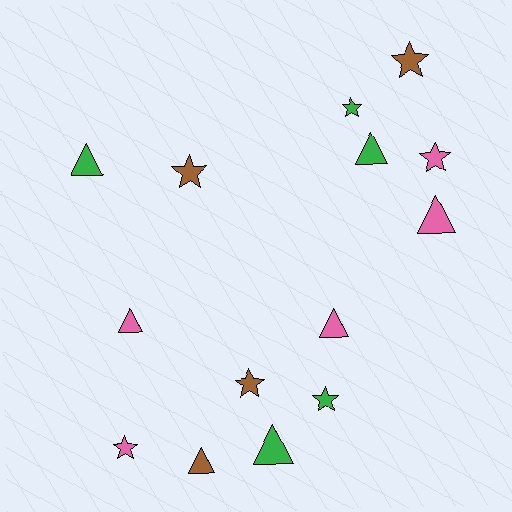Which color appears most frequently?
Green, with 5 objects.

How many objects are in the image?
There are 14 objects.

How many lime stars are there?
There are no lime stars.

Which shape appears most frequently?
Triangle, with 7 objects.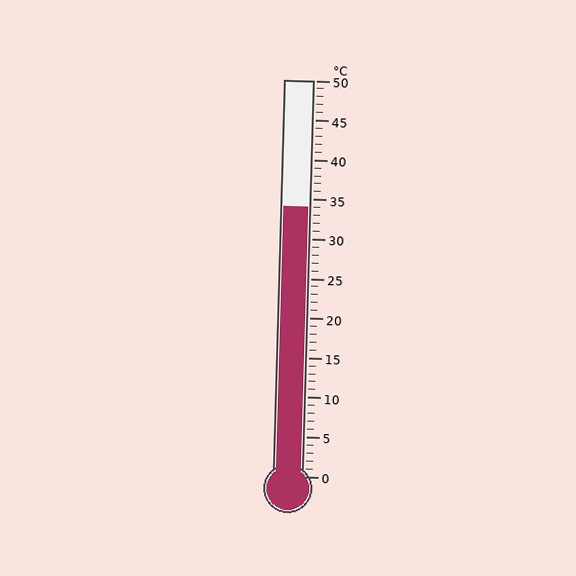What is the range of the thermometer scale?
The thermometer scale ranges from 0°C to 50°C.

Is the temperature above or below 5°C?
The temperature is above 5°C.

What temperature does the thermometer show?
The thermometer shows approximately 34°C.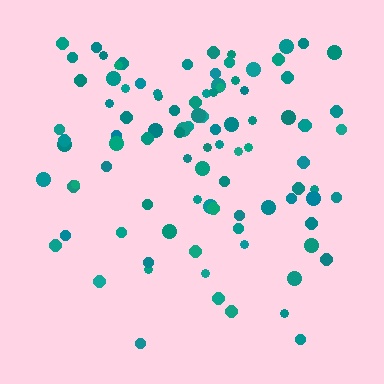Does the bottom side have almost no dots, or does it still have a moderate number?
Still a moderate number, just noticeably fewer than the top.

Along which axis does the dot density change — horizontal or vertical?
Vertical.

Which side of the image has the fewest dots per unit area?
The bottom.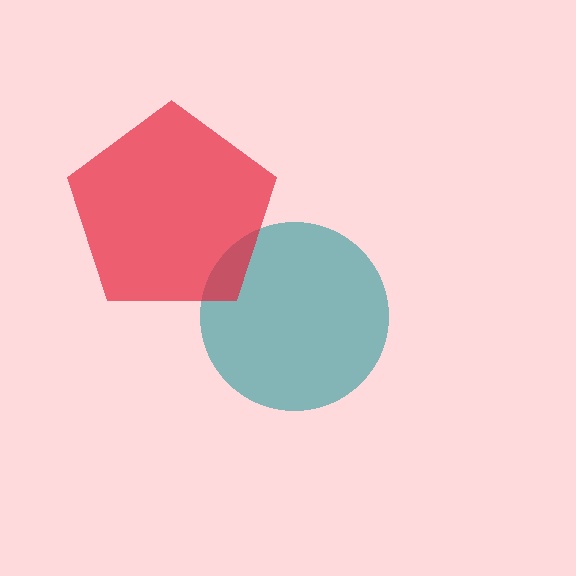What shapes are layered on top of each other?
The layered shapes are: a teal circle, a red pentagon.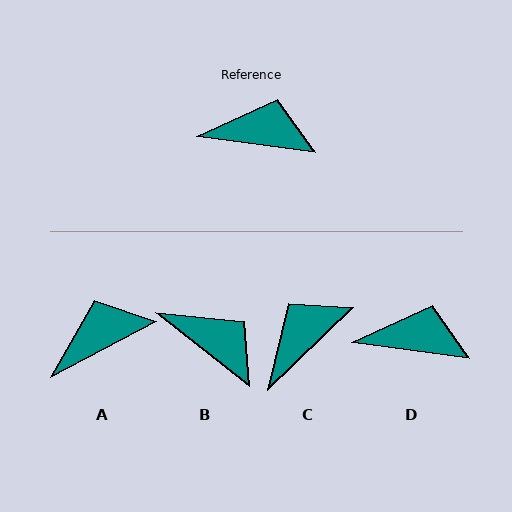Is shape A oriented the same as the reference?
No, it is off by about 36 degrees.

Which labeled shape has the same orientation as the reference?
D.